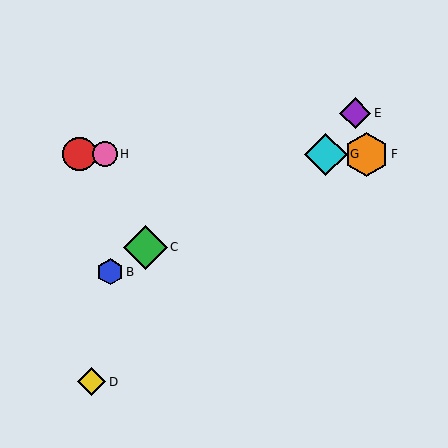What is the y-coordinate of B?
Object B is at y≈272.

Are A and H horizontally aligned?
Yes, both are at y≈154.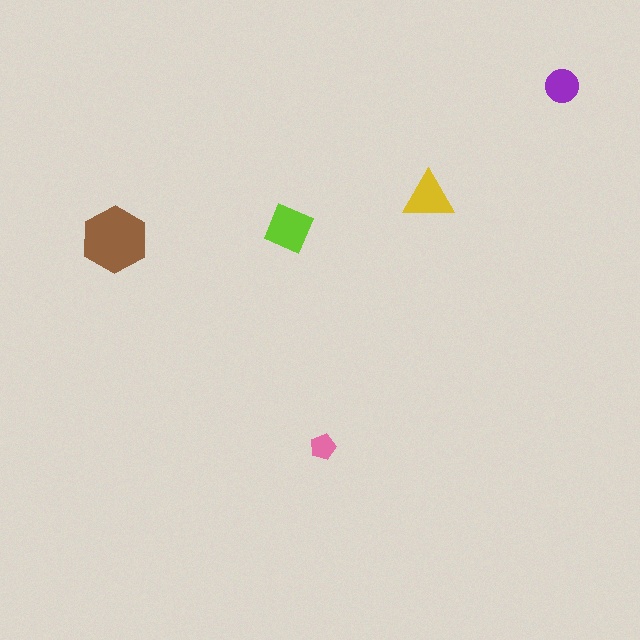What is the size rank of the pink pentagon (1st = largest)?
5th.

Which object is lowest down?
The pink pentagon is bottommost.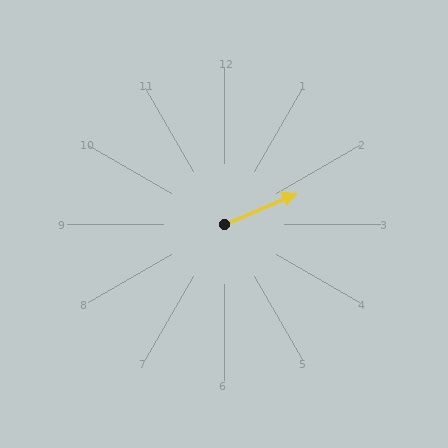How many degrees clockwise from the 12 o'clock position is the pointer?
Approximately 67 degrees.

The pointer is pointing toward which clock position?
Roughly 2 o'clock.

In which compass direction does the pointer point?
Northeast.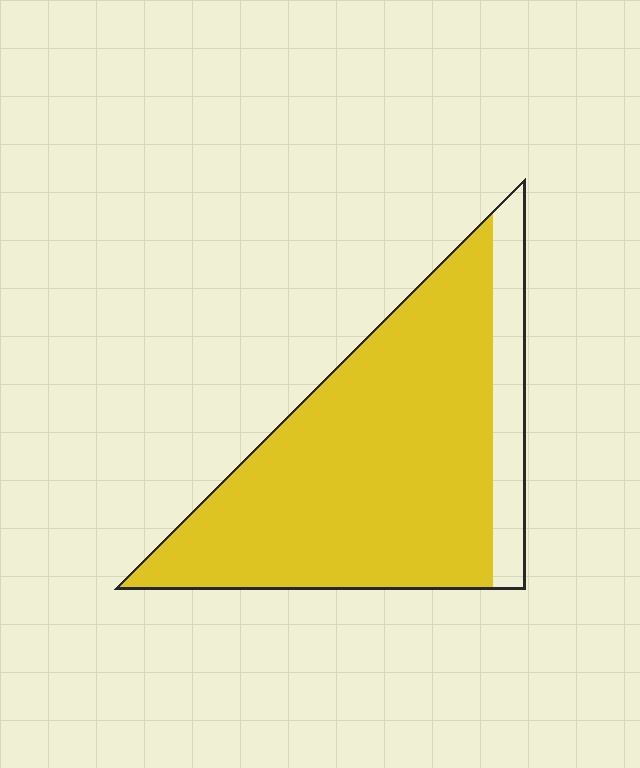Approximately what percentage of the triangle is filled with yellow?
Approximately 85%.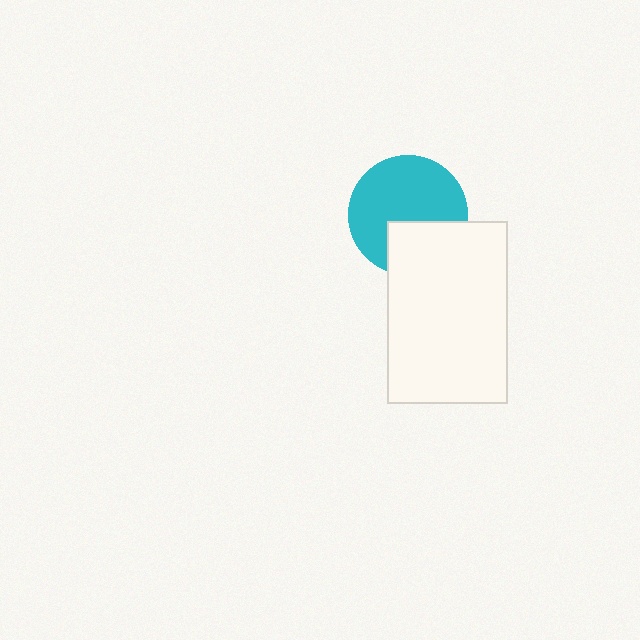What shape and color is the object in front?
The object in front is a white rectangle.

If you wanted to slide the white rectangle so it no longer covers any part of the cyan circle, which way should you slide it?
Slide it down — that is the most direct way to separate the two shapes.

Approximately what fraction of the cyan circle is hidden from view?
Roughly 31% of the cyan circle is hidden behind the white rectangle.